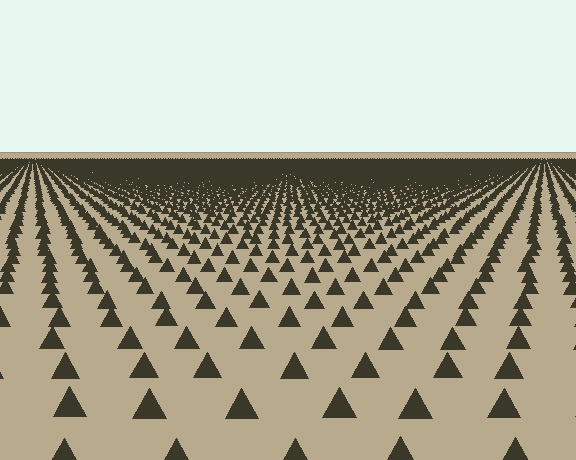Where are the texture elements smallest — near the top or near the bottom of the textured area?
Near the top.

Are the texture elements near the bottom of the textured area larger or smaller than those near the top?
Larger. Near the bottom, elements are closer to the viewer and appear at a bigger on-screen size.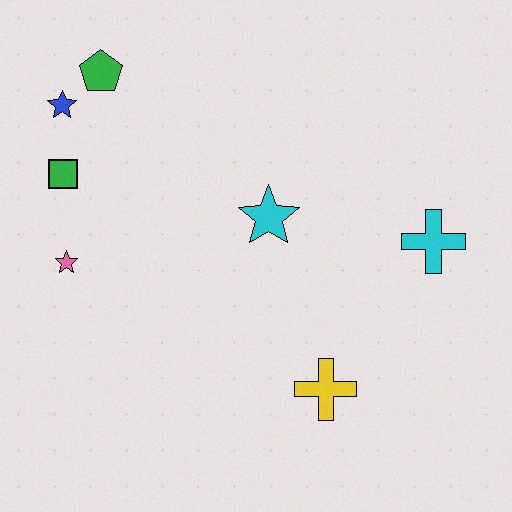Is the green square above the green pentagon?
No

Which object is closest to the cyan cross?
The cyan star is closest to the cyan cross.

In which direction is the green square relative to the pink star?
The green square is above the pink star.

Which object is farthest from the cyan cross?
The blue star is farthest from the cyan cross.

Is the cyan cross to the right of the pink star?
Yes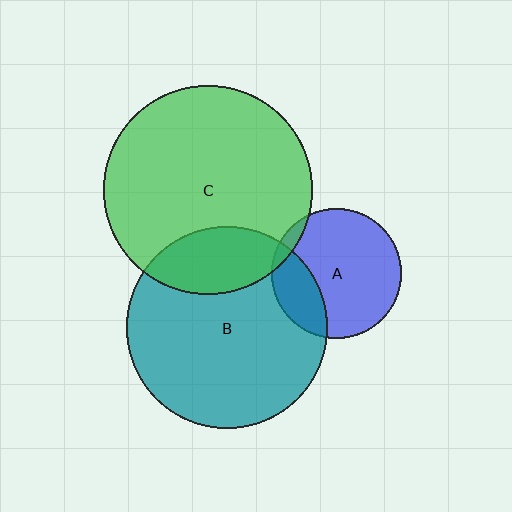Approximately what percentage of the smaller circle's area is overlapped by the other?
Approximately 5%.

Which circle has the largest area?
Circle C (green).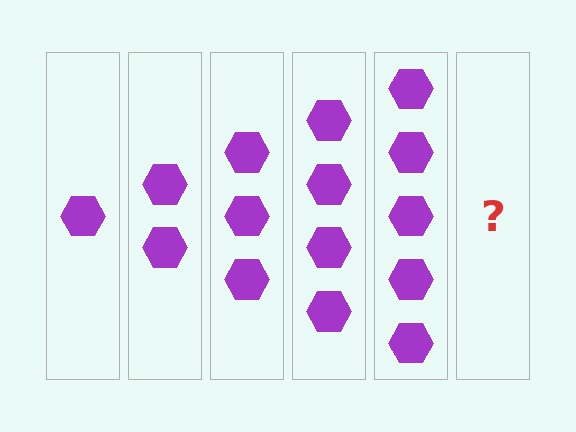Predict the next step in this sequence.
The next step is 6 hexagons.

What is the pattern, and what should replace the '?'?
The pattern is that each step adds one more hexagon. The '?' should be 6 hexagons.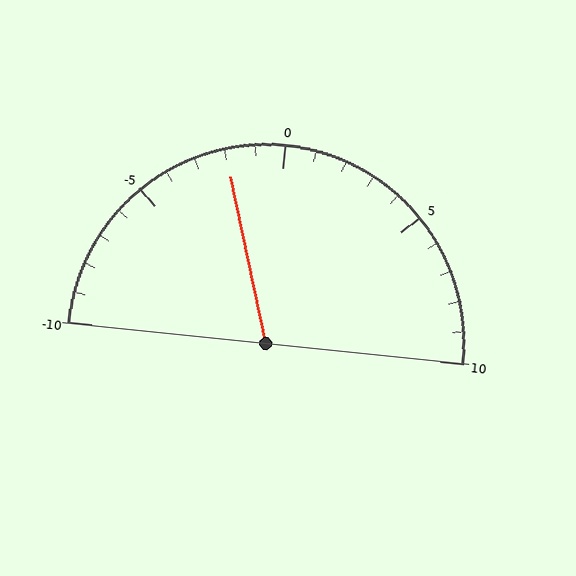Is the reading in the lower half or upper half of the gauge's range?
The reading is in the lower half of the range (-10 to 10).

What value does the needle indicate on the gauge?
The needle indicates approximately -2.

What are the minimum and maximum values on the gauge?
The gauge ranges from -10 to 10.